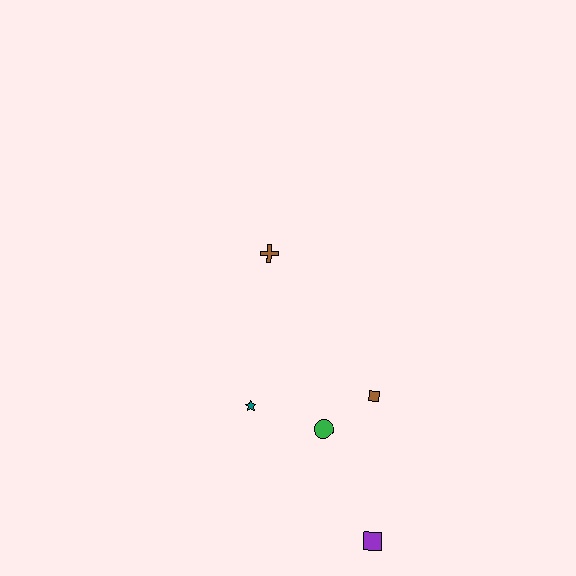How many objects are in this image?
There are 5 objects.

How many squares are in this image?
There are 2 squares.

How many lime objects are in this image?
There are no lime objects.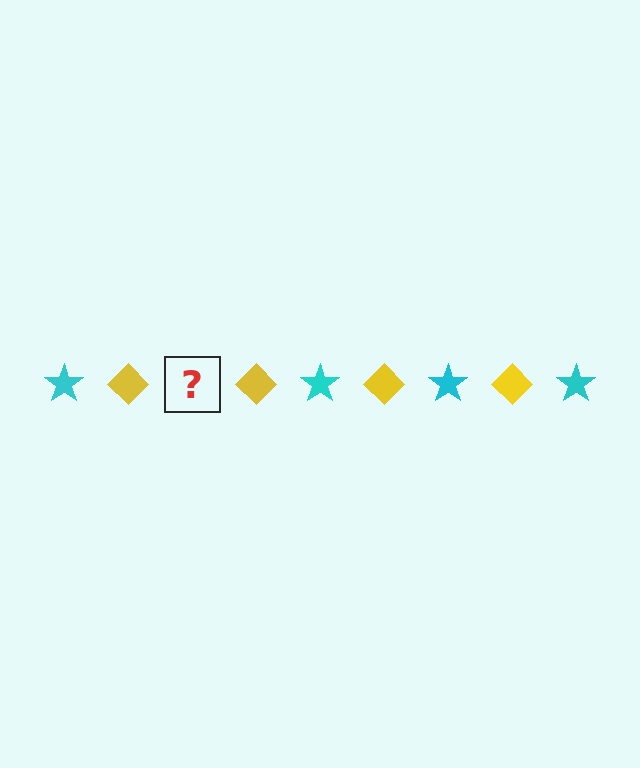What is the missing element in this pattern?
The missing element is a cyan star.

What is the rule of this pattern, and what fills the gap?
The rule is that the pattern alternates between cyan star and yellow diamond. The gap should be filled with a cyan star.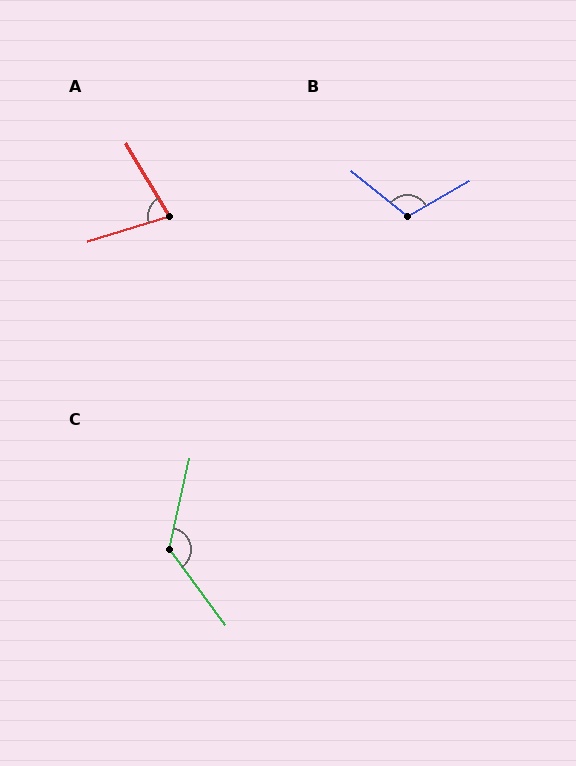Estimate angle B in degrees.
Approximately 111 degrees.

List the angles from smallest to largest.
A (76°), B (111°), C (131°).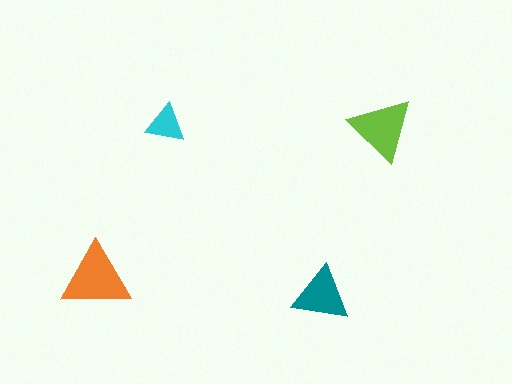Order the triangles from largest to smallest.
the orange one, the lime one, the teal one, the cyan one.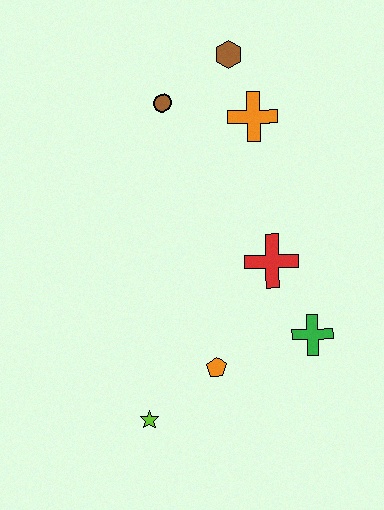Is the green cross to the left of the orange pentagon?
No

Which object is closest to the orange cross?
The brown hexagon is closest to the orange cross.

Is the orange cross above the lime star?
Yes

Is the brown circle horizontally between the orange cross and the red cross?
No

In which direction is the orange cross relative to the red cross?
The orange cross is above the red cross.